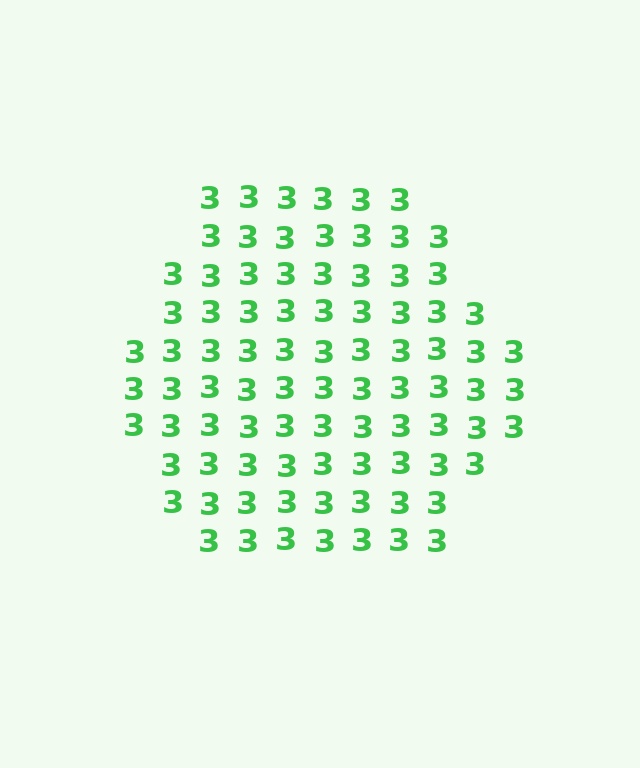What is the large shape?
The large shape is a hexagon.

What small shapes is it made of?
It is made of small digit 3's.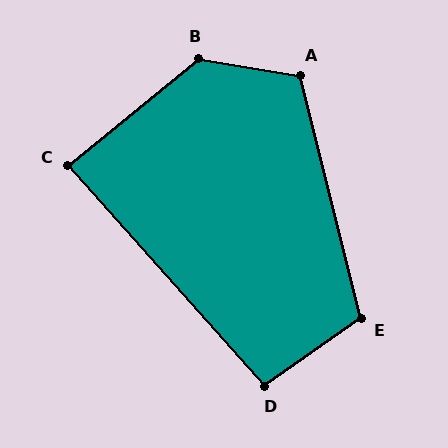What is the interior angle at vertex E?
Approximately 111 degrees (obtuse).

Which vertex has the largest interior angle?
B, at approximately 132 degrees.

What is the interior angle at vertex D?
Approximately 97 degrees (obtuse).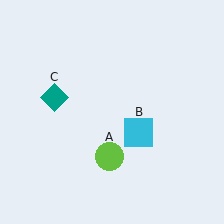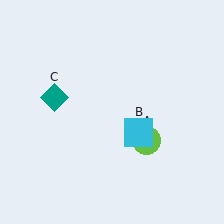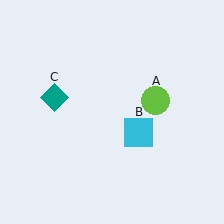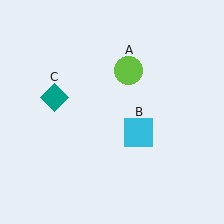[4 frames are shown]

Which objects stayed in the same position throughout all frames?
Cyan square (object B) and teal diamond (object C) remained stationary.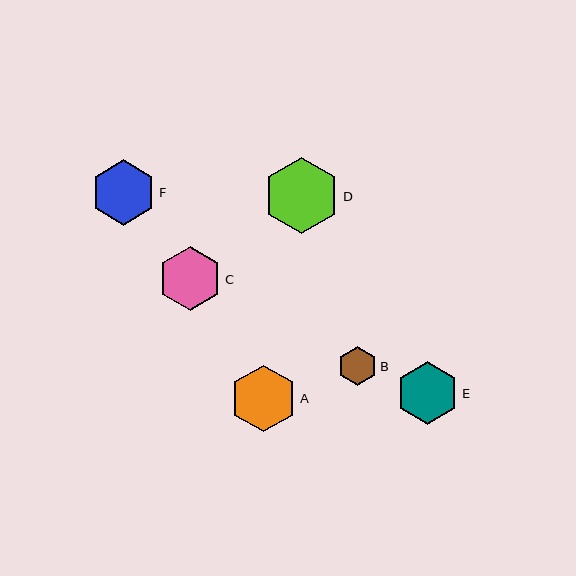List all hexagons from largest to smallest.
From largest to smallest: D, A, F, C, E, B.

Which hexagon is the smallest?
Hexagon B is the smallest with a size of approximately 39 pixels.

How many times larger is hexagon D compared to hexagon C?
Hexagon D is approximately 1.2 times the size of hexagon C.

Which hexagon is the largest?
Hexagon D is the largest with a size of approximately 76 pixels.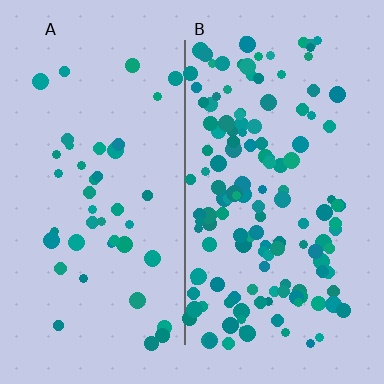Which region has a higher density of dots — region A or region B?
B (the right).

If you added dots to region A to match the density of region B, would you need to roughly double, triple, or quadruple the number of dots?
Approximately triple.